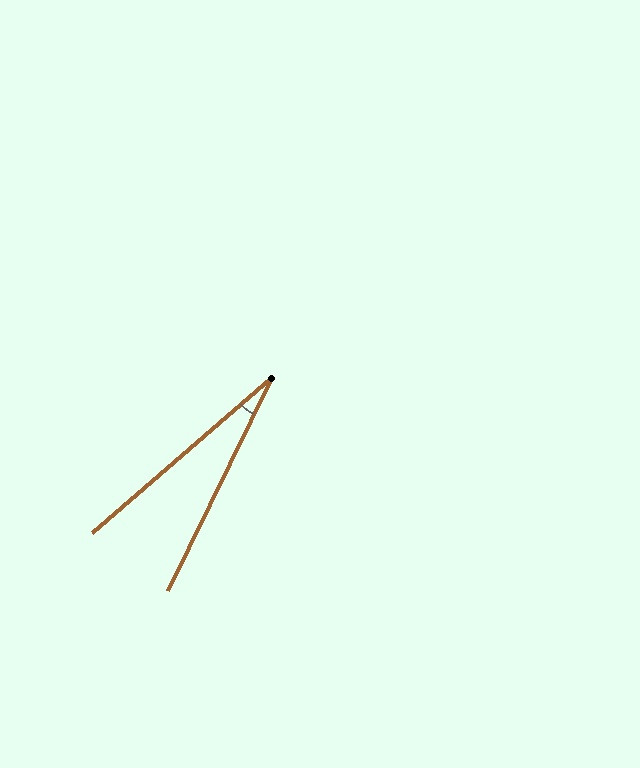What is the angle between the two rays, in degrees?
Approximately 23 degrees.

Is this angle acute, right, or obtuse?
It is acute.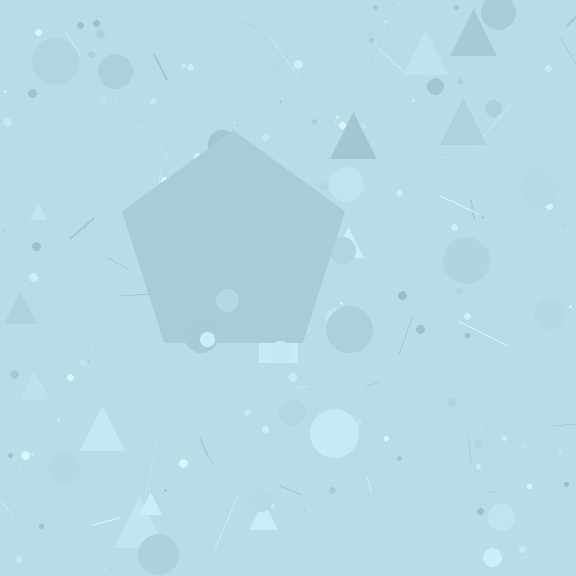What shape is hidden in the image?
A pentagon is hidden in the image.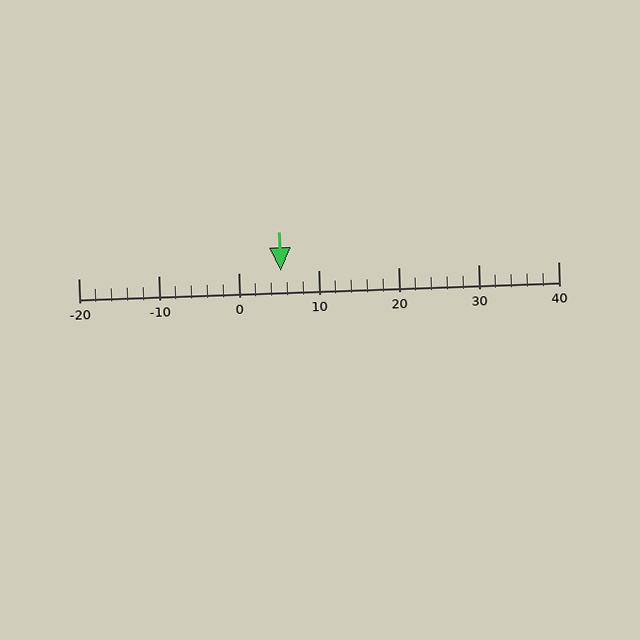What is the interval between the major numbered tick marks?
The major tick marks are spaced 10 units apart.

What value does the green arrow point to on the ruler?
The green arrow points to approximately 5.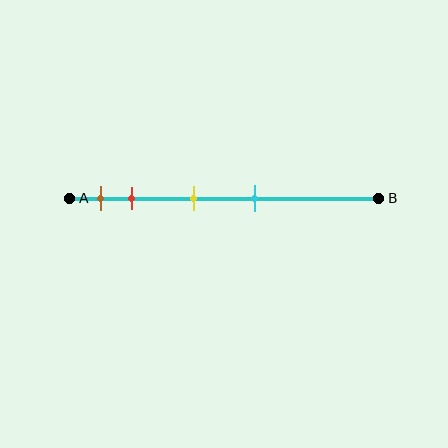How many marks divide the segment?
There are 4 marks dividing the segment.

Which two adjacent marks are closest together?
The brown and red marks are the closest adjacent pair.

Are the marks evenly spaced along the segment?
No, the marks are not evenly spaced.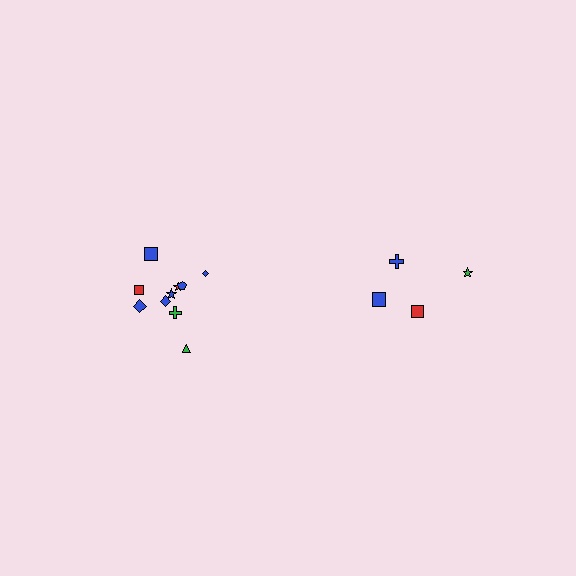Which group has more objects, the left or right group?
The left group.